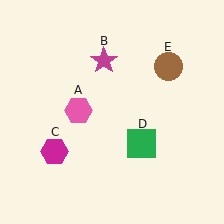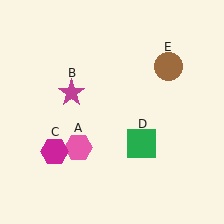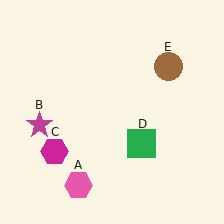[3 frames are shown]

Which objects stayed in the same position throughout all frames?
Magenta hexagon (object C) and green square (object D) and brown circle (object E) remained stationary.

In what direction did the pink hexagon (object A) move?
The pink hexagon (object A) moved down.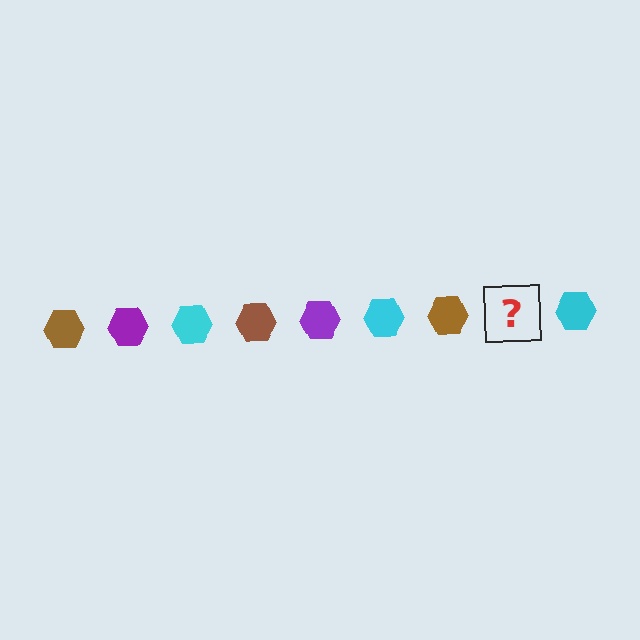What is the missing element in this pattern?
The missing element is a purple hexagon.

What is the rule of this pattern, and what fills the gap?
The rule is that the pattern cycles through brown, purple, cyan hexagons. The gap should be filled with a purple hexagon.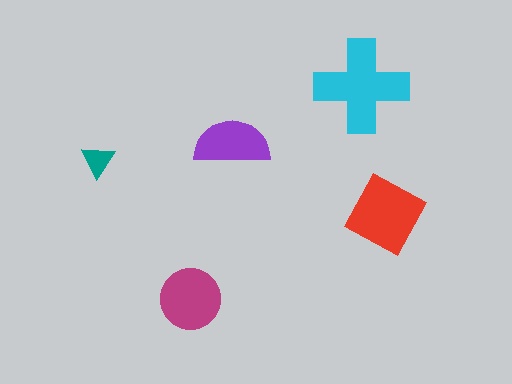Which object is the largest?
The cyan cross.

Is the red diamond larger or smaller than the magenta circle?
Larger.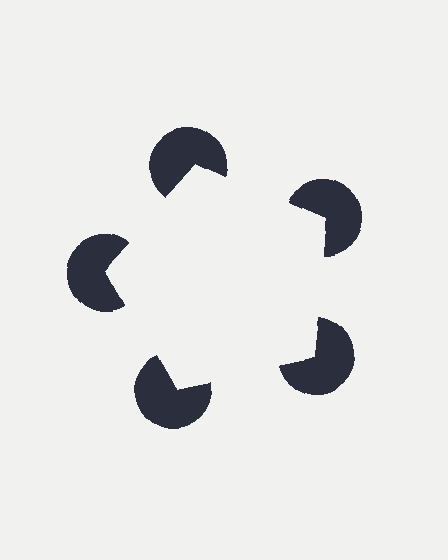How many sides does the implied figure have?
5 sides.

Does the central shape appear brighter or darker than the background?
It typically appears slightly brighter than the background, even though no actual brightness change is drawn.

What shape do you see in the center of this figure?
An illusory pentagon — its edges are inferred from the aligned wedge cuts in the pac-man discs, not physically drawn.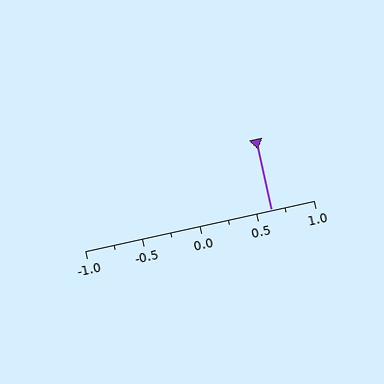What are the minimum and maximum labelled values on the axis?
The axis runs from -1.0 to 1.0.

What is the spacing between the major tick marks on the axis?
The major ticks are spaced 0.5 apart.